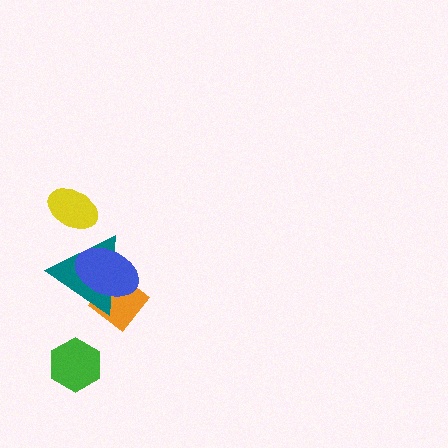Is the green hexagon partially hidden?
No, no other shape covers it.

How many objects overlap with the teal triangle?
2 objects overlap with the teal triangle.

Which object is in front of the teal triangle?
The blue ellipse is in front of the teal triangle.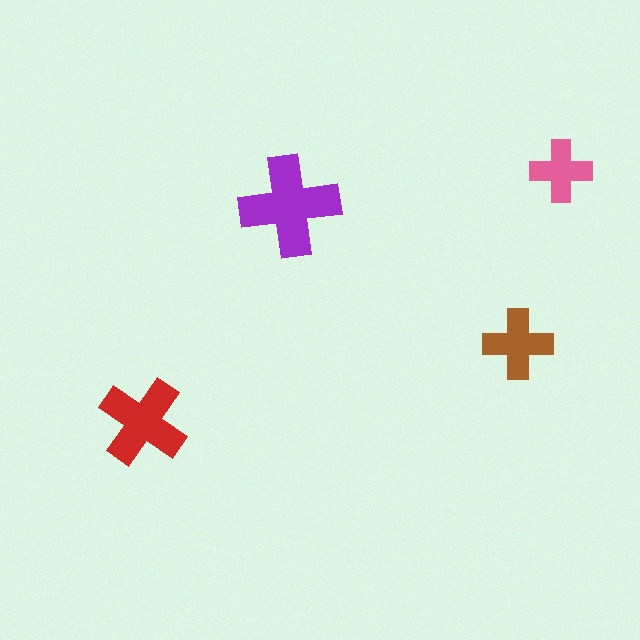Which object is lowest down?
The red cross is bottommost.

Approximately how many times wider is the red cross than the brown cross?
About 1.5 times wider.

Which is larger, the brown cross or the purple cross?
The purple one.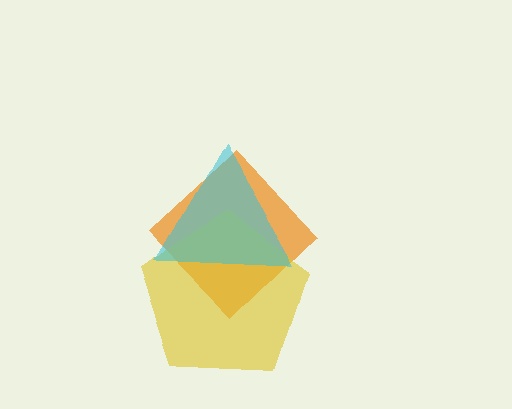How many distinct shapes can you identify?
There are 3 distinct shapes: an orange diamond, a yellow pentagon, a cyan triangle.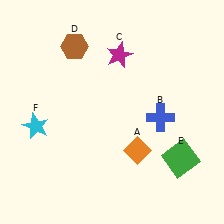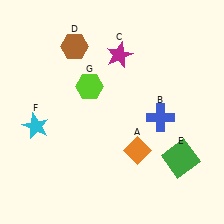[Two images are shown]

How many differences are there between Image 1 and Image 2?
There is 1 difference between the two images.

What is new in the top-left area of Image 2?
A lime hexagon (G) was added in the top-left area of Image 2.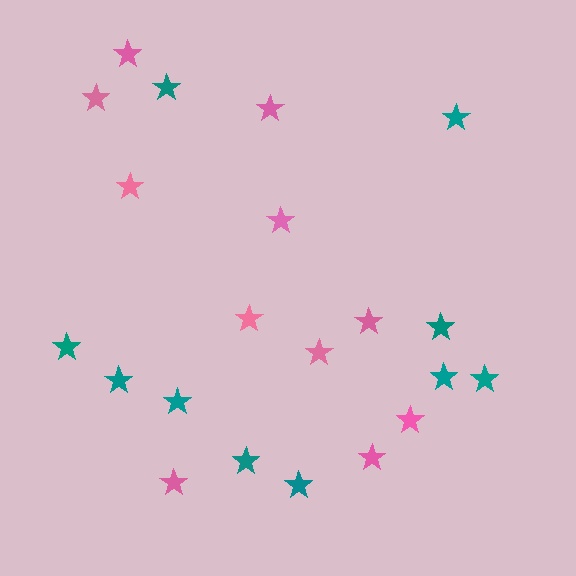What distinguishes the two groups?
There are 2 groups: one group of teal stars (10) and one group of pink stars (11).